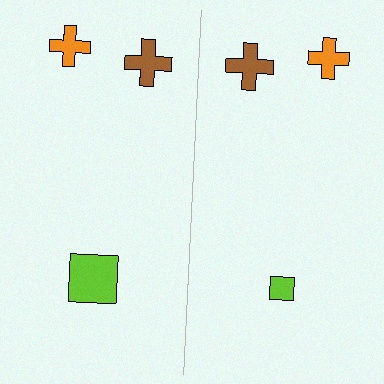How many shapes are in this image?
There are 6 shapes in this image.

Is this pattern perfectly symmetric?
No, the pattern is not perfectly symmetric. The lime square on the right side has a different size than its mirror counterpart.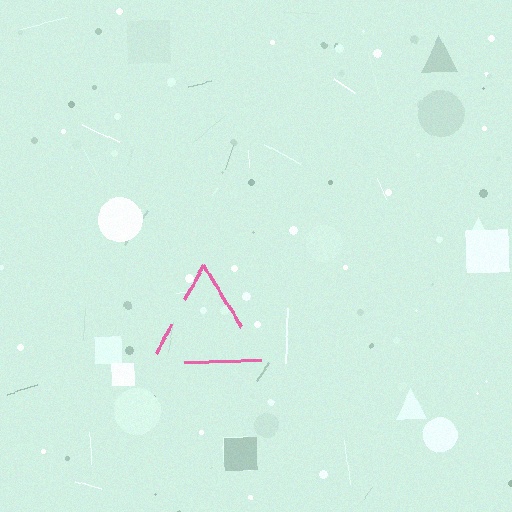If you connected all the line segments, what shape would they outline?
They would outline a triangle.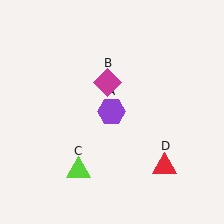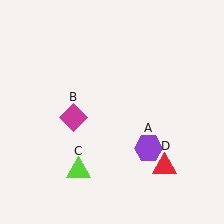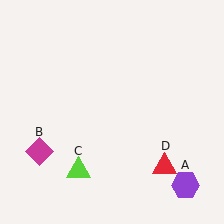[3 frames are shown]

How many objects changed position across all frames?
2 objects changed position: purple hexagon (object A), magenta diamond (object B).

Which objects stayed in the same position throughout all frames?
Lime triangle (object C) and red triangle (object D) remained stationary.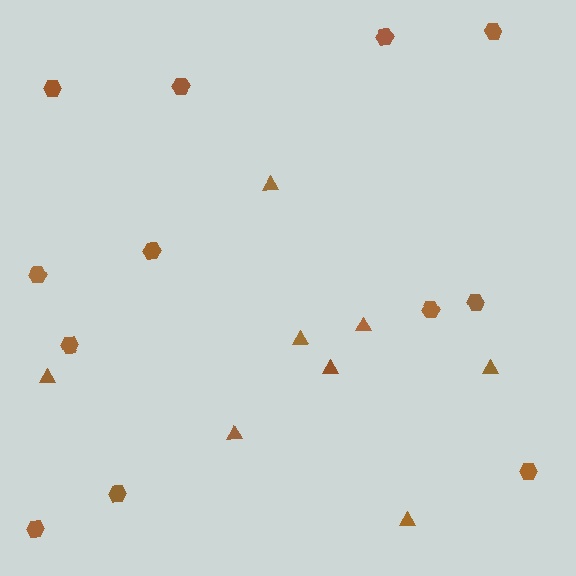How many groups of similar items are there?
There are 2 groups: one group of hexagons (12) and one group of triangles (8).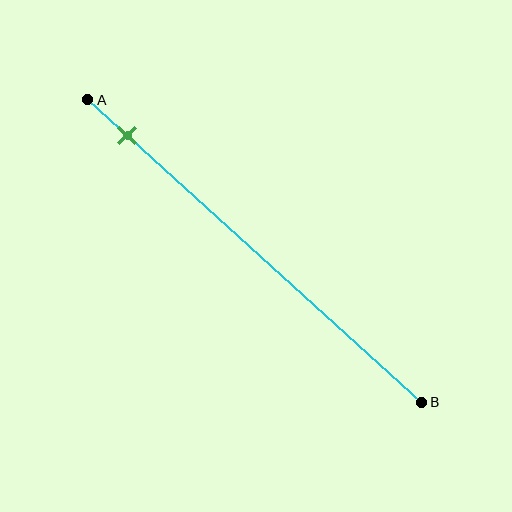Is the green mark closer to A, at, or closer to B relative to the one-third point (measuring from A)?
The green mark is closer to point A than the one-third point of segment AB.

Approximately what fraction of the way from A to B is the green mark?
The green mark is approximately 10% of the way from A to B.